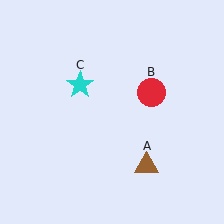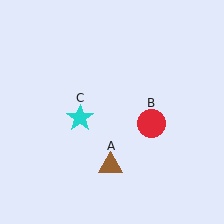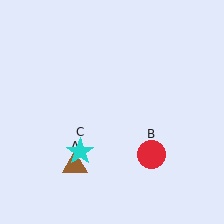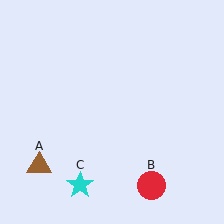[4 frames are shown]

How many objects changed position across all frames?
3 objects changed position: brown triangle (object A), red circle (object B), cyan star (object C).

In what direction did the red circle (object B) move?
The red circle (object B) moved down.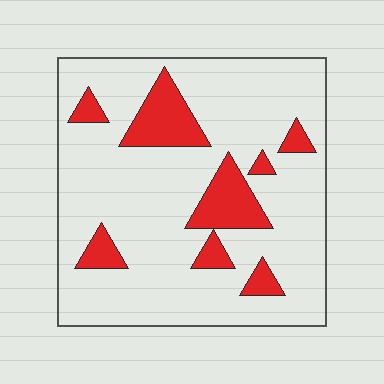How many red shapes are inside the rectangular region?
8.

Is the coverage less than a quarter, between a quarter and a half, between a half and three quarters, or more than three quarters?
Less than a quarter.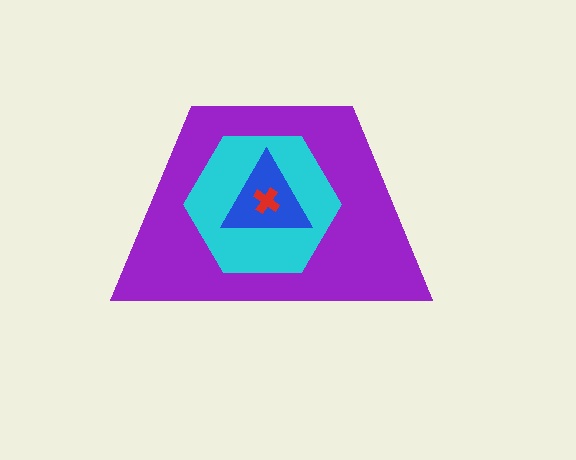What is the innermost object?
The red cross.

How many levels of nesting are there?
4.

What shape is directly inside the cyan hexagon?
The blue triangle.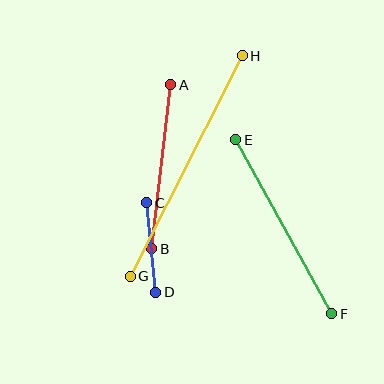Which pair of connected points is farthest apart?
Points G and H are farthest apart.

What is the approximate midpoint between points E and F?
The midpoint is at approximately (284, 227) pixels.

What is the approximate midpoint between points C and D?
The midpoint is at approximately (151, 248) pixels.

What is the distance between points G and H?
The distance is approximately 247 pixels.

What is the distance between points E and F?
The distance is approximately 199 pixels.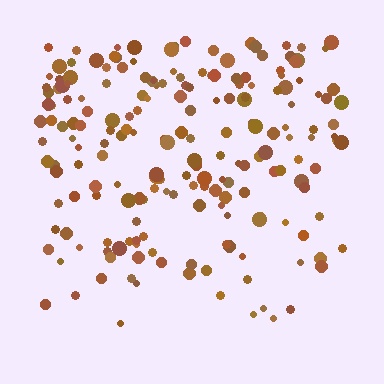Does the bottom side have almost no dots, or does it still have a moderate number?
Still a moderate number, just noticeably fewer than the top.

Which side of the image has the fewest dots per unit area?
The bottom.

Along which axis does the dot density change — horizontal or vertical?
Vertical.